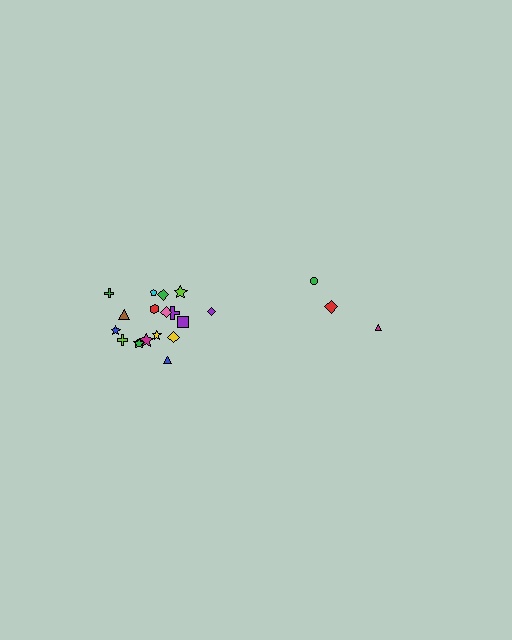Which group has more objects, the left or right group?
The left group.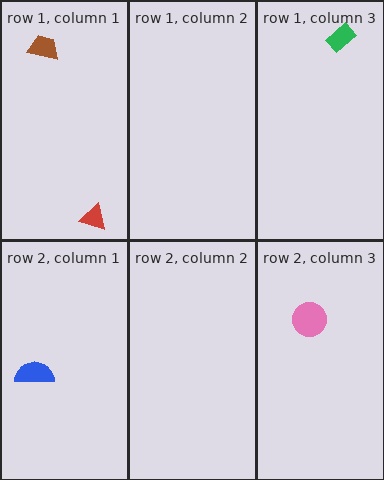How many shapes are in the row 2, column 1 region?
1.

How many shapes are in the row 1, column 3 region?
1.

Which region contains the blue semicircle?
The row 2, column 1 region.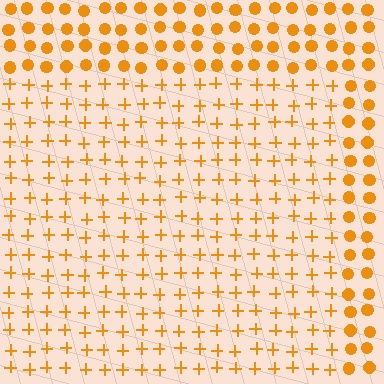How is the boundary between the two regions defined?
The boundary is defined by a change in element shape: plus signs inside vs. circles outside. All elements share the same color and spacing.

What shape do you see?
I see a rectangle.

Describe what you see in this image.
The image is filled with small orange elements arranged in a uniform grid. A rectangle-shaped region contains plus signs, while the surrounding area contains circles. The boundary is defined purely by the change in element shape.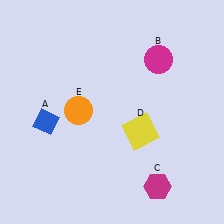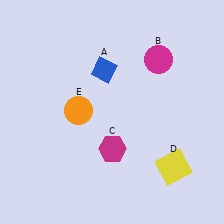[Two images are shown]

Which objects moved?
The objects that moved are: the blue diamond (A), the magenta hexagon (C), the yellow square (D).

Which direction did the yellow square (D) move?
The yellow square (D) moved down.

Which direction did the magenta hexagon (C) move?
The magenta hexagon (C) moved left.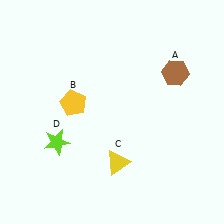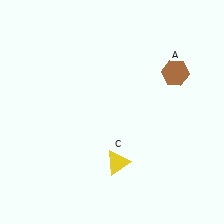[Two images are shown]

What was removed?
The lime star (D), the yellow pentagon (B) were removed in Image 2.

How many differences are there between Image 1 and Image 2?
There are 2 differences between the two images.